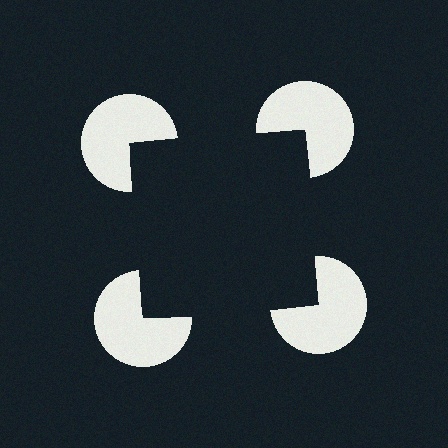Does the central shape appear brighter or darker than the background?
It typically appears slightly darker than the background, even though no actual brightness change is drawn.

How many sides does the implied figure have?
4 sides.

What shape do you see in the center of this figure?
An illusory square — its edges are inferred from the aligned wedge cuts in the pac-man discs, not physically drawn.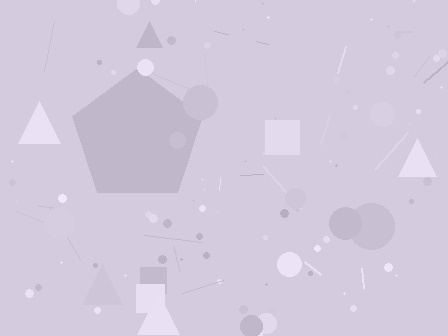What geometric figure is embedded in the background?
A pentagon is embedded in the background.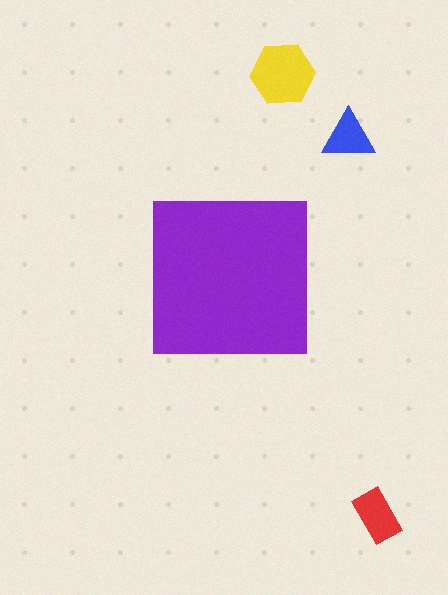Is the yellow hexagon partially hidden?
No, the yellow hexagon is fully visible.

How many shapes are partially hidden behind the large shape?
0 shapes are partially hidden.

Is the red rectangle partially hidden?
No, the red rectangle is fully visible.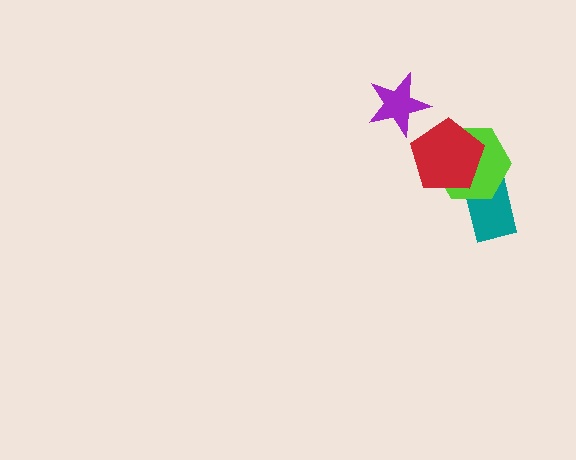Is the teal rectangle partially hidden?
Yes, it is partially covered by another shape.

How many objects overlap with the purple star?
0 objects overlap with the purple star.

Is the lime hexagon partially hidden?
Yes, it is partially covered by another shape.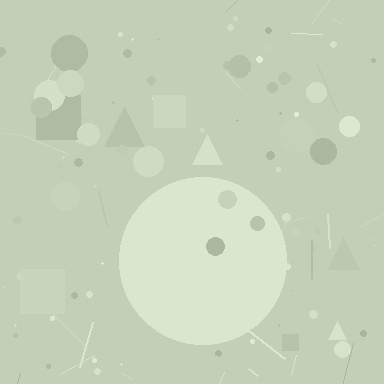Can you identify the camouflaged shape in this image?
The camouflaged shape is a circle.